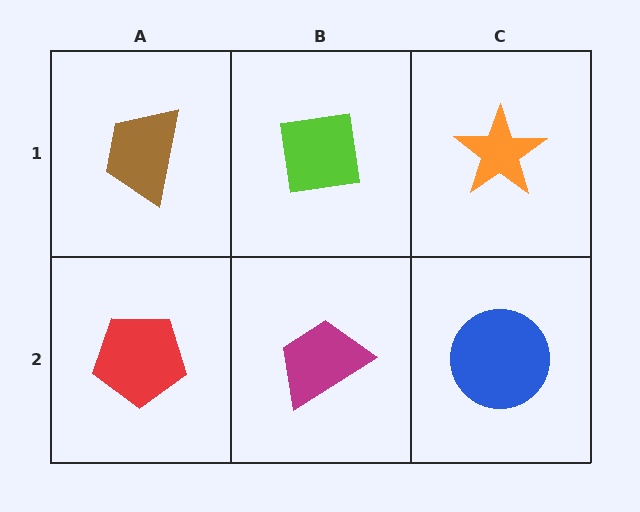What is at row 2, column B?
A magenta trapezoid.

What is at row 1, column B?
A lime square.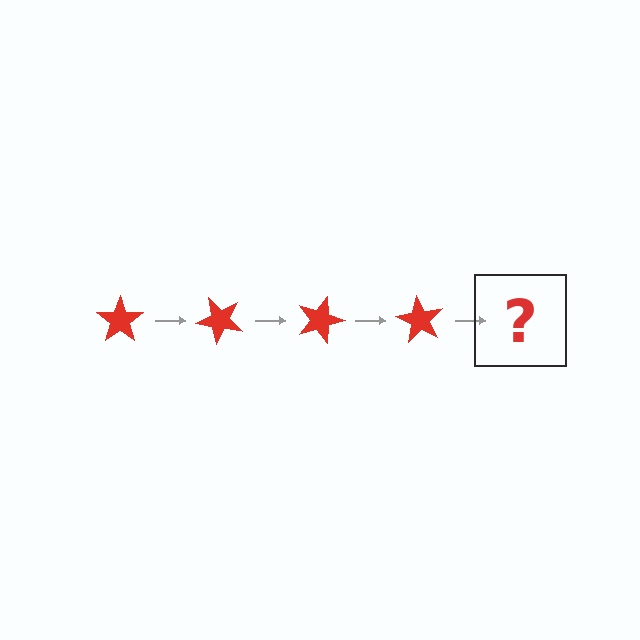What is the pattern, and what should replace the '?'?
The pattern is that the star rotates 45 degrees each step. The '?' should be a red star rotated 180 degrees.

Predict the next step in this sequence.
The next step is a red star rotated 180 degrees.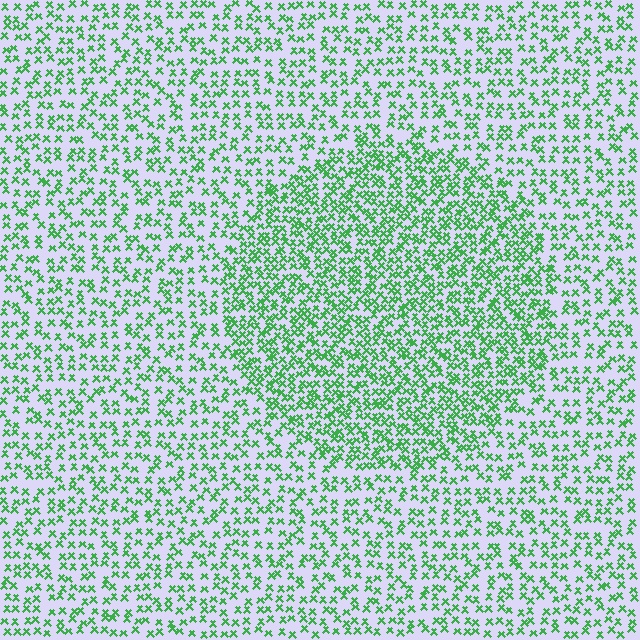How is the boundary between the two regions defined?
The boundary is defined by a change in element density (approximately 1.8x ratio). All elements are the same color, size, and shape.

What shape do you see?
I see a circle.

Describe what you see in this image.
The image contains small green elements arranged at two different densities. A circle-shaped region is visible where the elements are more densely packed than the surrounding area.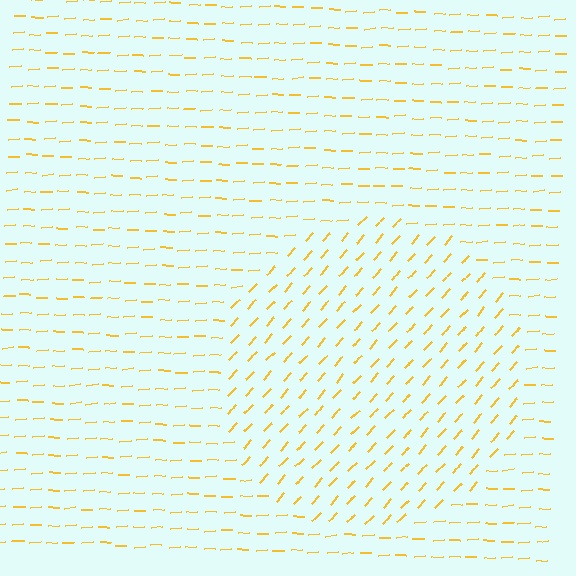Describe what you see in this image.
The image is filled with small yellow line segments. A circle region in the image has lines oriented differently from the surrounding lines, creating a visible texture boundary.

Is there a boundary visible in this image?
Yes, there is a texture boundary formed by a change in line orientation.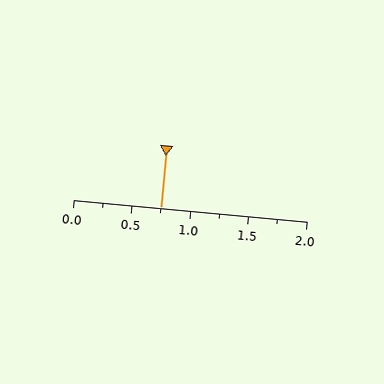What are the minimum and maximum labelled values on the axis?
The axis runs from 0.0 to 2.0.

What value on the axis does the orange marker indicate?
The marker indicates approximately 0.75.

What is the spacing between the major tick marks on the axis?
The major ticks are spaced 0.5 apart.